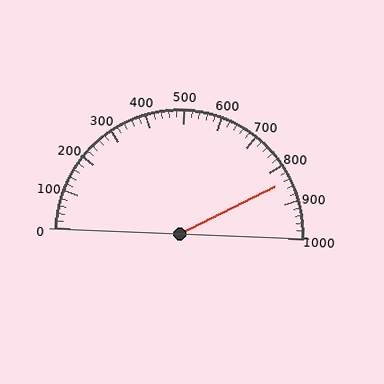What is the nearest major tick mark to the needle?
The nearest major tick mark is 800.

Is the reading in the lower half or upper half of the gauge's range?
The reading is in the upper half of the range (0 to 1000).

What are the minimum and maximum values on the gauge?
The gauge ranges from 0 to 1000.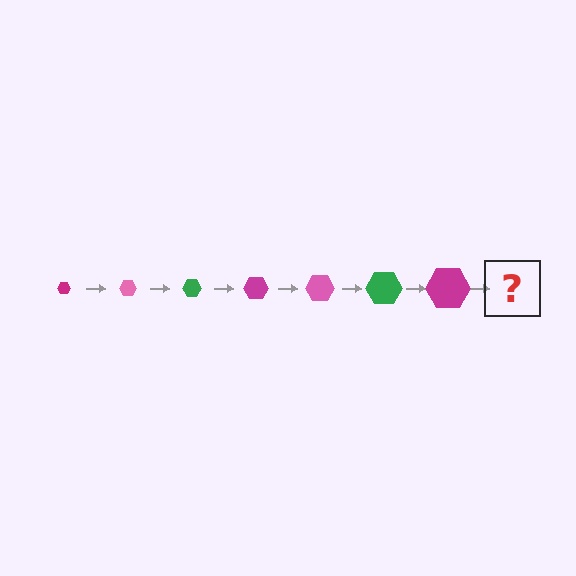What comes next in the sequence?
The next element should be a pink hexagon, larger than the previous one.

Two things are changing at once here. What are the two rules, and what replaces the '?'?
The two rules are that the hexagon grows larger each step and the color cycles through magenta, pink, and green. The '?' should be a pink hexagon, larger than the previous one.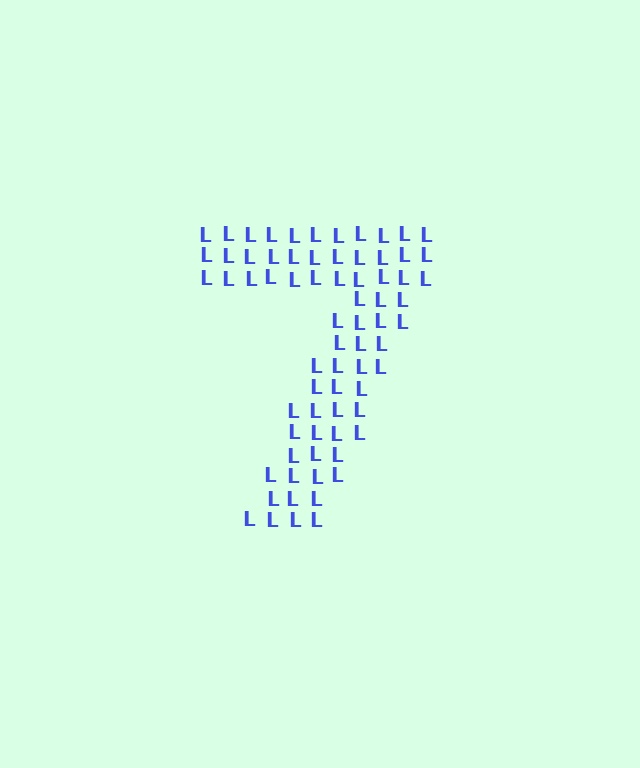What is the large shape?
The large shape is the digit 7.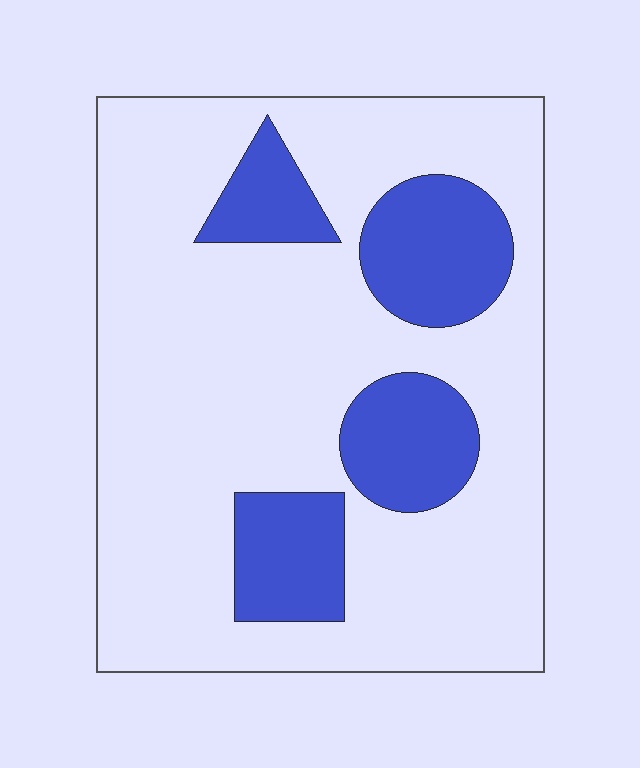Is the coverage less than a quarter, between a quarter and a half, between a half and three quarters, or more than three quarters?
Less than a quarter.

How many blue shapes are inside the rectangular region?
4.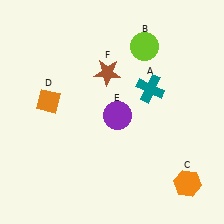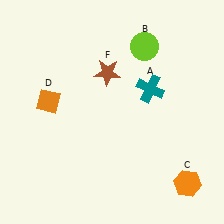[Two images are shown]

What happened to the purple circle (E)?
The purple circle (E) was removed in Image 2. It was in the bottom-right area of Image 1.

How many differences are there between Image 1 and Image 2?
There is 1 difference between the two images.